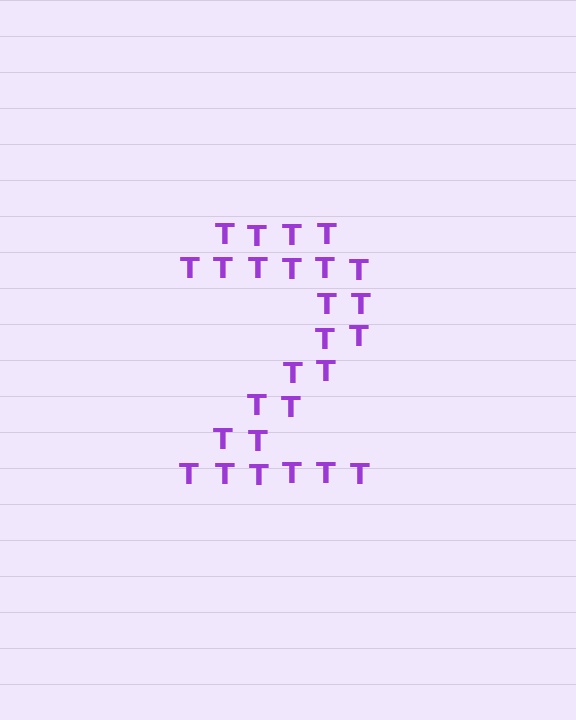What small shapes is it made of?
It is made of small letter T's.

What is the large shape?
The large shape is the digit 2.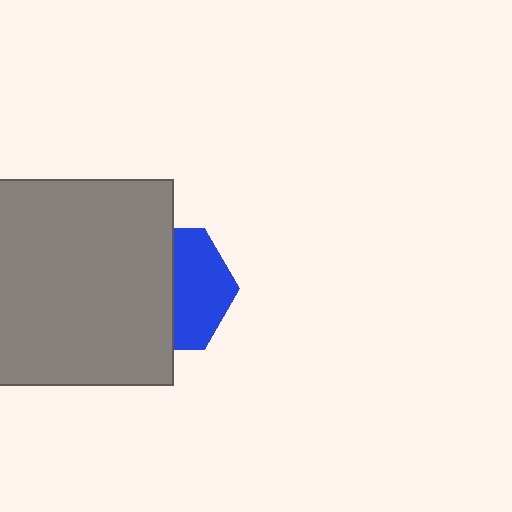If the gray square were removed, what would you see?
You would see the complete blue hexagon.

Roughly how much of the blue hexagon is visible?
About half of it is visible (roughly 46%).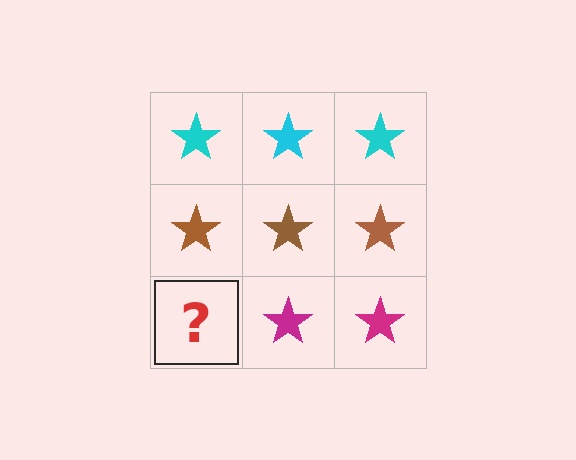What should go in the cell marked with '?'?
The missing cell should contain a magenta star.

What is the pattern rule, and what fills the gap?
The rule is that each row has a consistent color. The gap should be filled with a magenta star.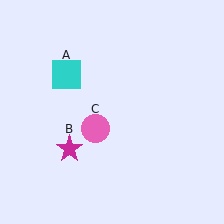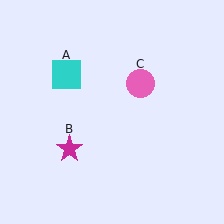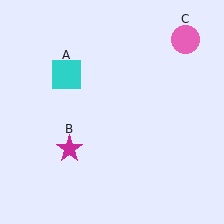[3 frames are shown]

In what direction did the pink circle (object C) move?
The pink circle (object C) moved up and to the right.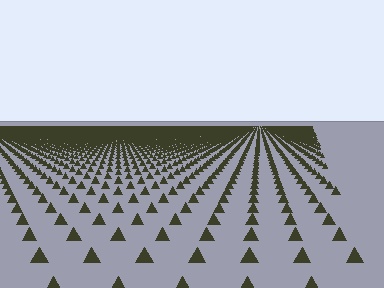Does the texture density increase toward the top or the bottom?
Density increases toward the top.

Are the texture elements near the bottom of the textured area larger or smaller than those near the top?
Larger. Near the bottom, elements are closer to the viewer and appear at a bigger on-screen size.